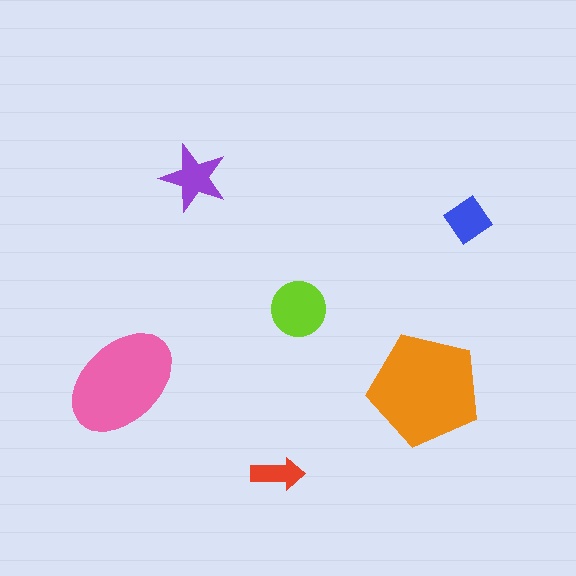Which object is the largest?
The orange pentagon.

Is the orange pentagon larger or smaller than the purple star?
Larger.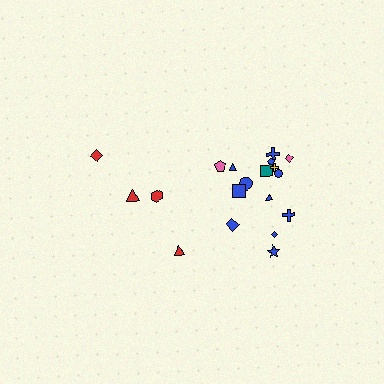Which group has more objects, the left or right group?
The right group.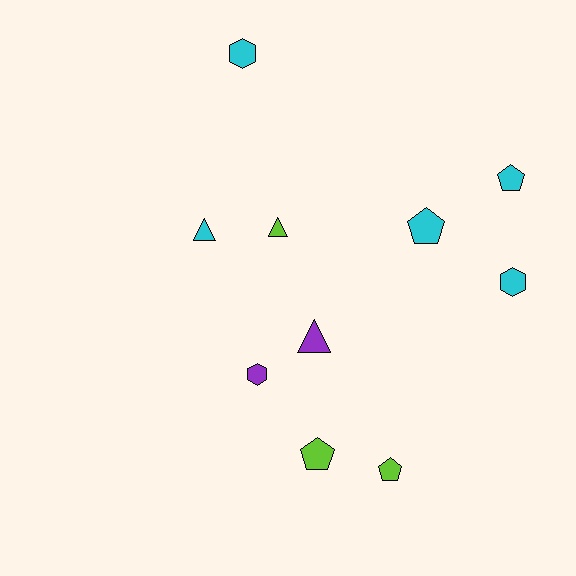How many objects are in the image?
There are 10 objects.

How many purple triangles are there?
There is 1 purple triangle.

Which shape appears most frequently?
Pentagon, with 4 objects.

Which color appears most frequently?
Cyan, with 5 objects.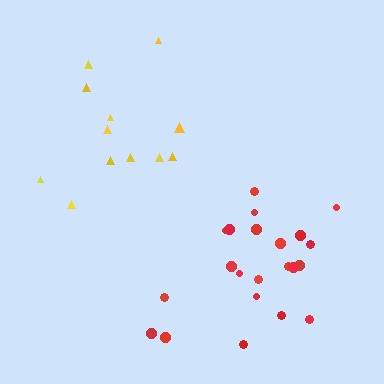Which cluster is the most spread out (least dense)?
Yellow.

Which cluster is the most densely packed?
Red.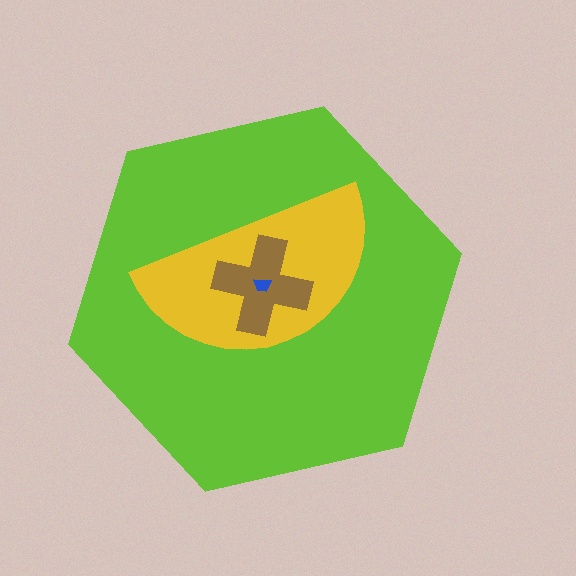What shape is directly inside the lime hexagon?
The yellow semicircle.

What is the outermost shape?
The lime hexagon.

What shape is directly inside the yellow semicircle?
The brown cross.